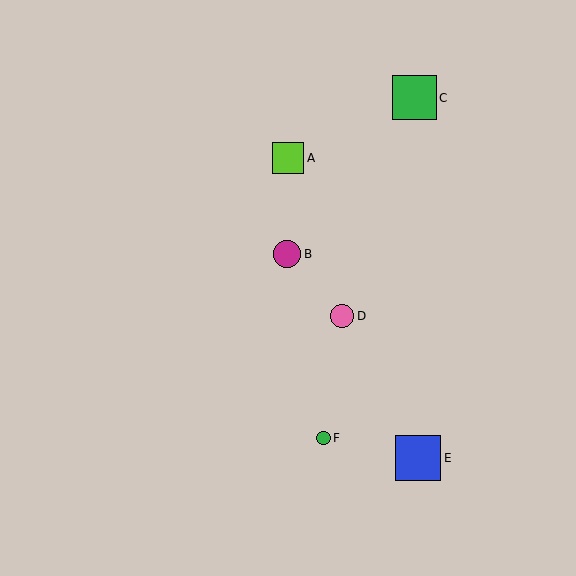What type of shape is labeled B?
Shape B is a magenta circle.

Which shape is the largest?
The blue square (labeled E) is the largest.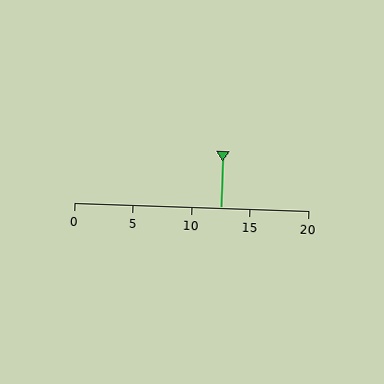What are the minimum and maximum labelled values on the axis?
The axis runs from 0 to 20.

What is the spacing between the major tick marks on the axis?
The major ticks are spaced 5 apart.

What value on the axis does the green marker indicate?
The marker indicates approximately 12.5.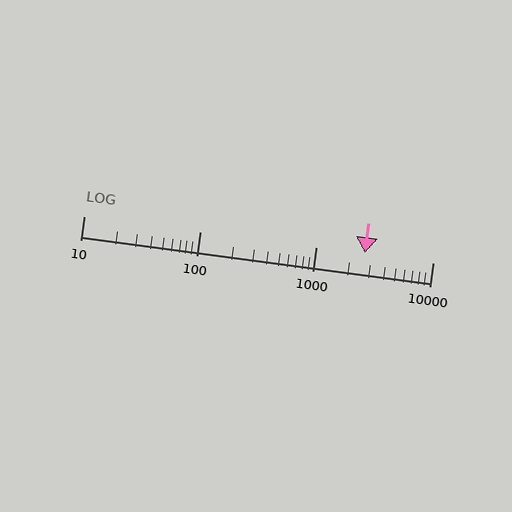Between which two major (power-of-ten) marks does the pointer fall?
The pointer is between 1000 and 10000.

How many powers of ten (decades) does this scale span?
The scale spans 3 decades, from 10 to 10000.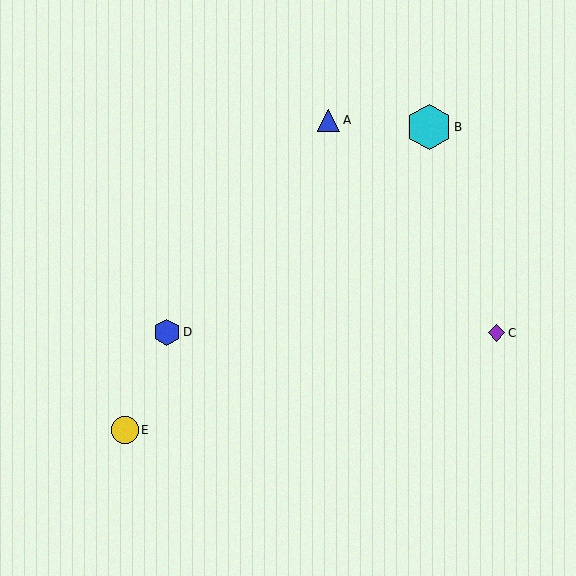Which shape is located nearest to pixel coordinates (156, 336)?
The blue hexagon (labeled D) at (167, 332) is nearest to that location.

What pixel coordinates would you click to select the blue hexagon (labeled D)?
Click at (167, 332) to select the blue hexagon D.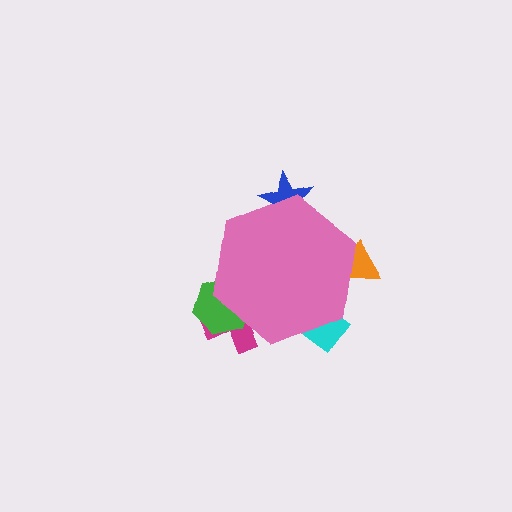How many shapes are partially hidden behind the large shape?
5 shapes are partially hidden.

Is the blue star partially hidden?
Yes, the blue star is partially hidden behind the pink hexagon.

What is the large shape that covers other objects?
A pink hexagon.